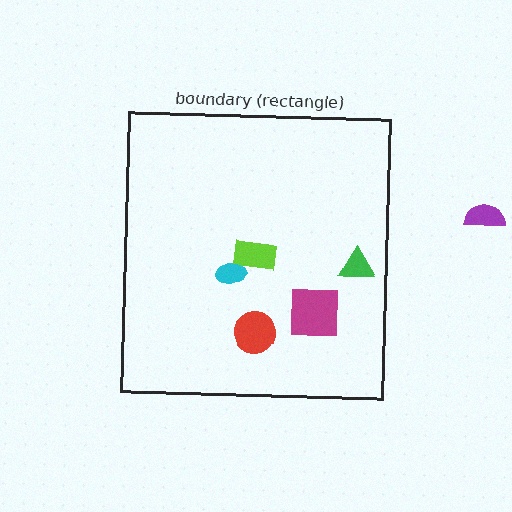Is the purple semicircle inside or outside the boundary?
Outside.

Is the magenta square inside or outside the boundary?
Inside.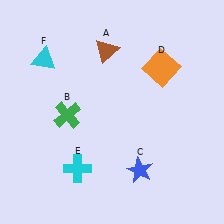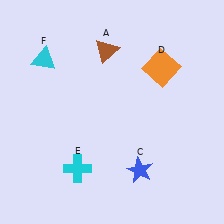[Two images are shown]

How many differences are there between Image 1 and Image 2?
There is 1 difference between the two images.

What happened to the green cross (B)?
The green cross (B) was removed in Image 2. It was in the bottom-left area of Image 1.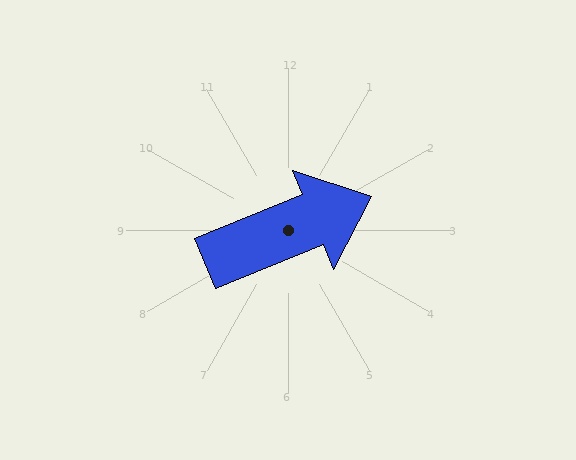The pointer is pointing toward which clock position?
Roughly 2 o'clock.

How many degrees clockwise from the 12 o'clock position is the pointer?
Approximately 68 degrees.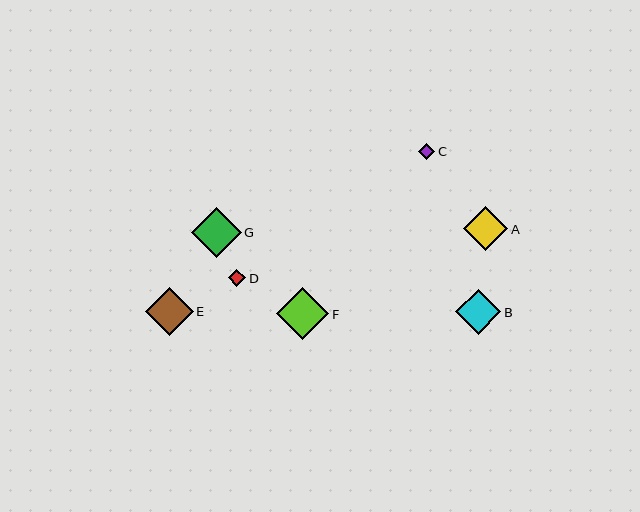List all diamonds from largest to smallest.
From largest to smallest: F, G, E, B, A, D, C.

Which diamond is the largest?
Diamond F is the largest with a size of approximately 52 pixels.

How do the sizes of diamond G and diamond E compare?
Diamond G and diamond E are approximately the same size.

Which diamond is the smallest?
Diamond C is the smallest with a size of approximately 17 pixels.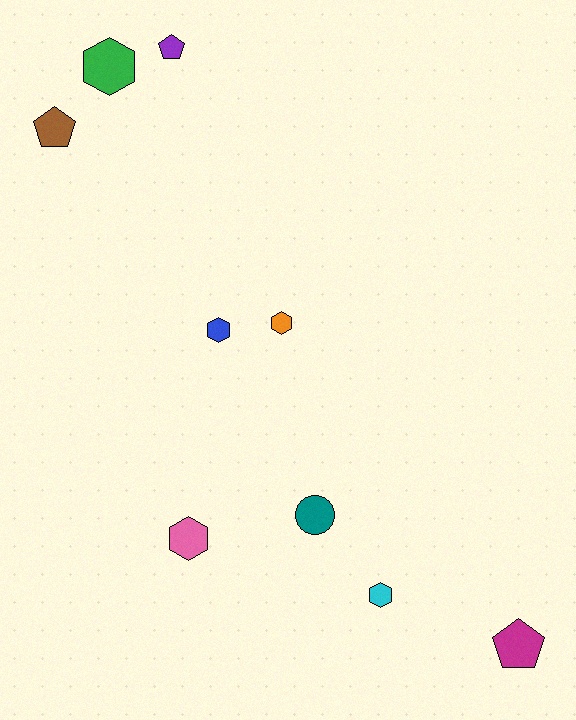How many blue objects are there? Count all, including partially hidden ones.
There is 1 blue object.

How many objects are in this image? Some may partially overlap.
There are 9 objects.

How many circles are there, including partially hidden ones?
There is 1 circle.